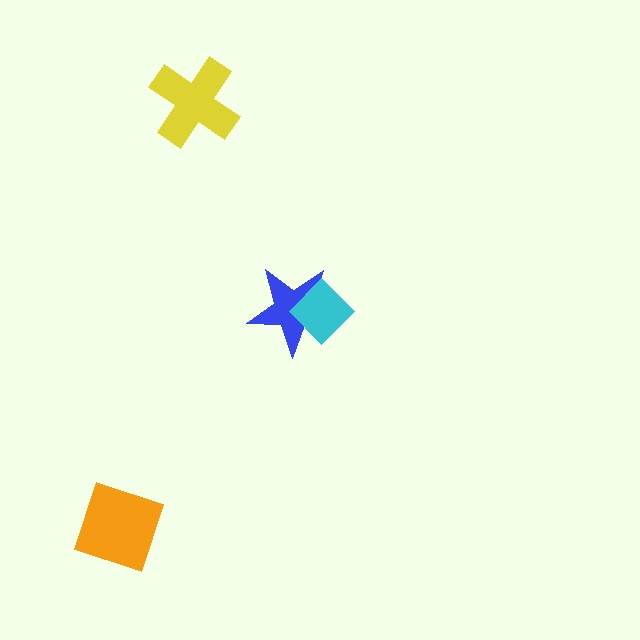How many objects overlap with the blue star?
1 object overlaps with the blue star.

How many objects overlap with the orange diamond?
0 objects overlap with the orange diamond.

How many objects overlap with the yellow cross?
0 objects overlap with the yellow cross.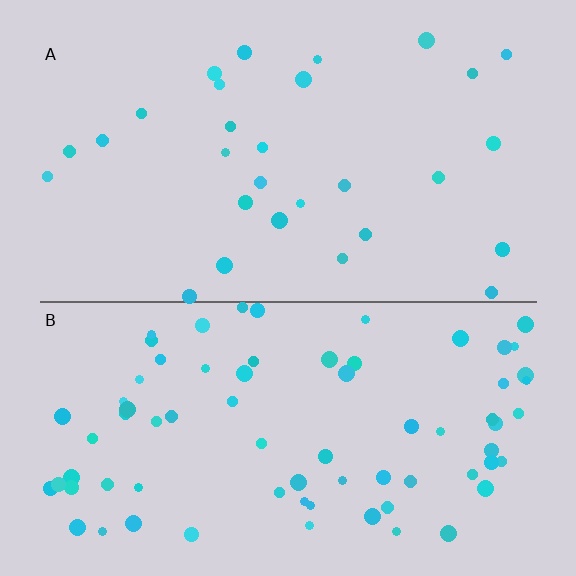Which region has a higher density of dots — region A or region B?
B (the bottom).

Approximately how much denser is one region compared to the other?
Approximately 2.4× — region B over region A.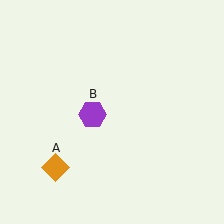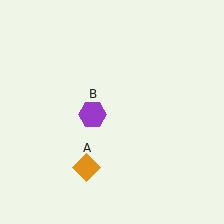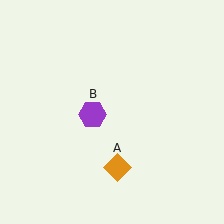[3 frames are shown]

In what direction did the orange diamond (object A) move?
The orange diamond (object A) moved right.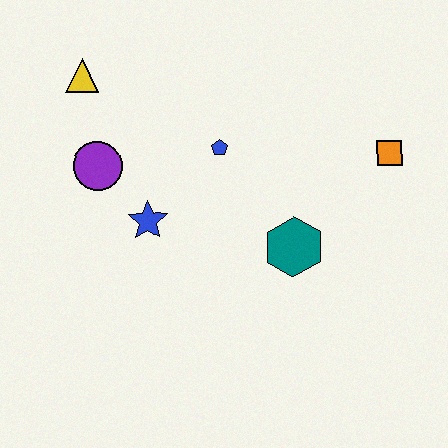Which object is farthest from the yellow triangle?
The orange square is farthest from the yellow triangle.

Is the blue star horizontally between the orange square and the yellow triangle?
Yes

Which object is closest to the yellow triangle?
The purple circle is closest to the yellow triangle.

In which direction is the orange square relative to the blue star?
The orange square is to the right of the blue star.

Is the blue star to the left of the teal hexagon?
Yes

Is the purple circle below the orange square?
Yes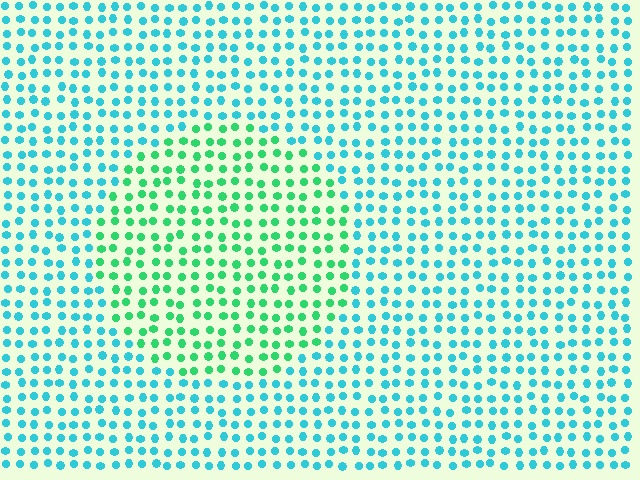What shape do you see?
I see a circle.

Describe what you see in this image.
The image is filled with small cyan elements in a uniform arrangement. A circle-shaped region is visible where the elements are tinted to a slightly different hue, forming a subtle color boundary.